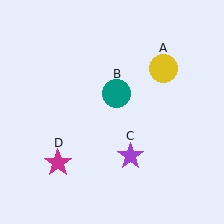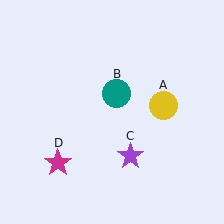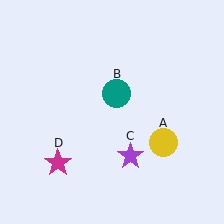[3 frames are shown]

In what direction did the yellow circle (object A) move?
The yellow circle (object A) moved down.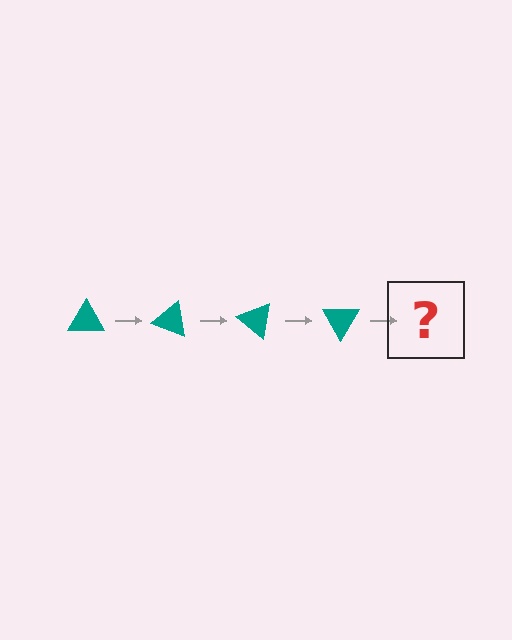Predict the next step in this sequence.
The next step is a teal triangle rotated 80 degrees.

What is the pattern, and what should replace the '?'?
The pattern is that the triangle rotates 20 degrees each step. The '?' should be a teal triangle rotated 80 degrees.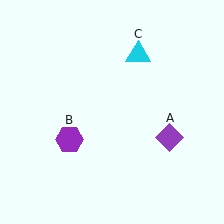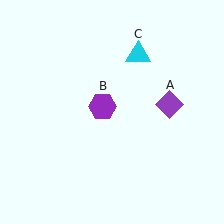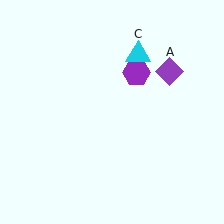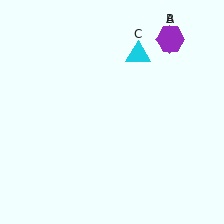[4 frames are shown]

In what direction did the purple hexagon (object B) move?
The purple hexagon (object B) moved up and to the right.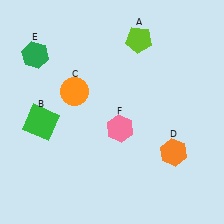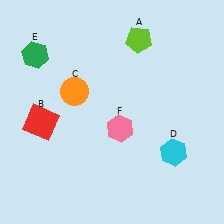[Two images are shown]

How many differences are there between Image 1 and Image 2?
There are 2 differences between the two images.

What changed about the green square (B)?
In Image 1, B is green. In Image 2, it changed to red.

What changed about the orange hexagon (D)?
In Image 1, D is orange. In Image 2, it changed to cyan.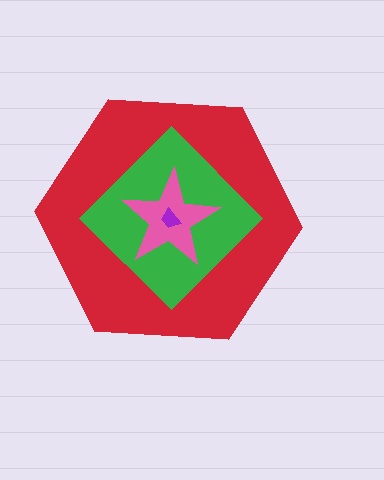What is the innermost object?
The purple trapezoid.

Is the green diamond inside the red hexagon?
Yes.